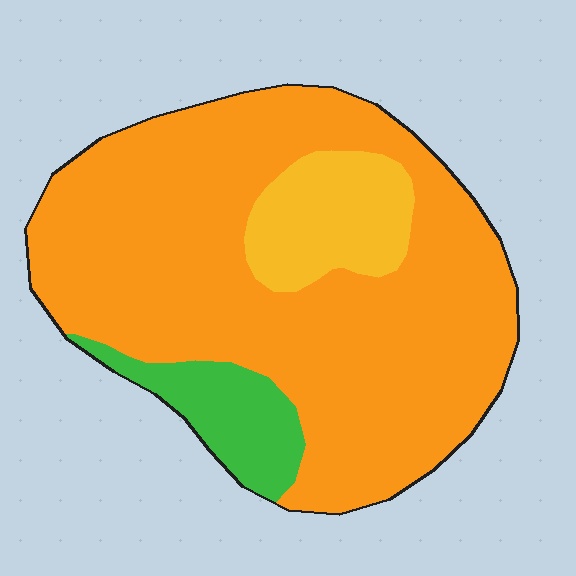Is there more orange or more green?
Orange.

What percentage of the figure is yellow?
Yellow covers about 15% of the figure.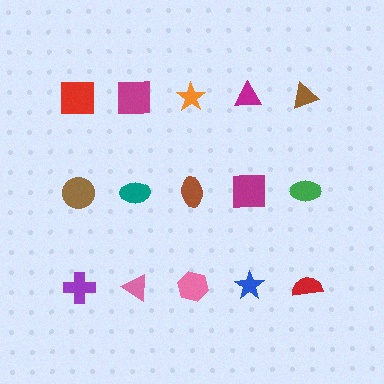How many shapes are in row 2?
5 shapes.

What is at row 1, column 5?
A brown triangle.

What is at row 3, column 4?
A blue star.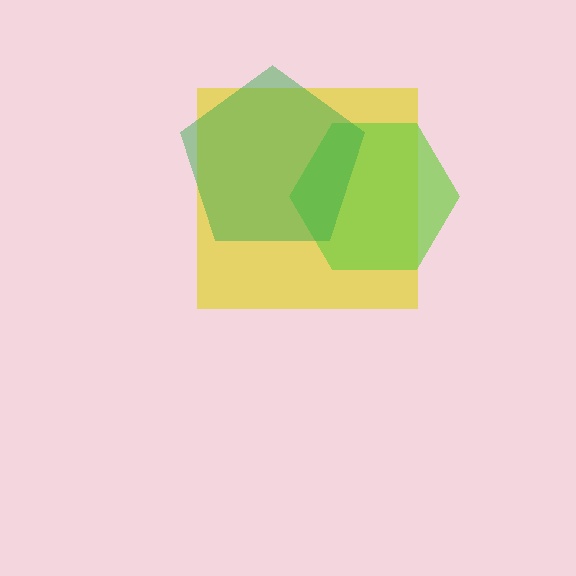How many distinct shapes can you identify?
There are 3 distinct shapes: a yellow square, a lime hexagon, a green pentagon.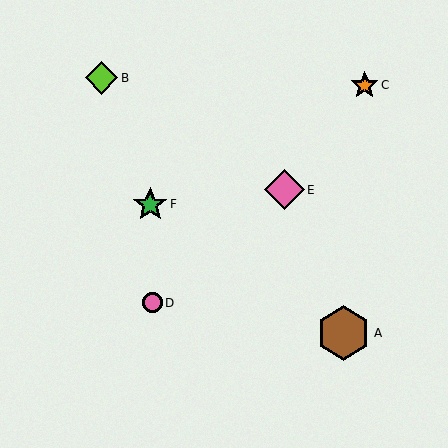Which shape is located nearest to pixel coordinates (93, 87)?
The lime diamond (labeled B) at (101, 78) is nearest to that location.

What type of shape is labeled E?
Shape E is a pink diamond.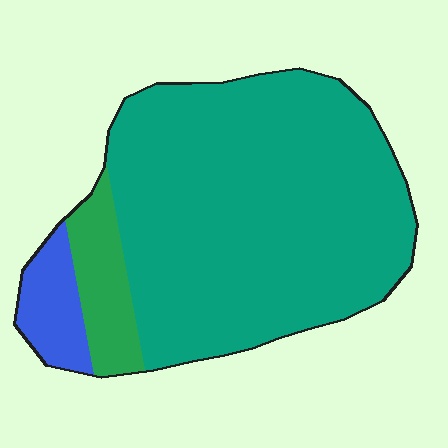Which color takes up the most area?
Teal, at roughly 80%.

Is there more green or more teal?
Teal.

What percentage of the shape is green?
Green covers about 10% of the shape.